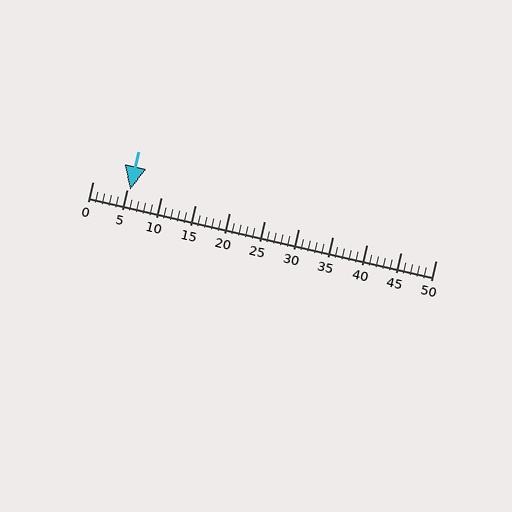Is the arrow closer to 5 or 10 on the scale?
The arrow is closer to 5.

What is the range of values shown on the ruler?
The ruler shows values from 0 to 50.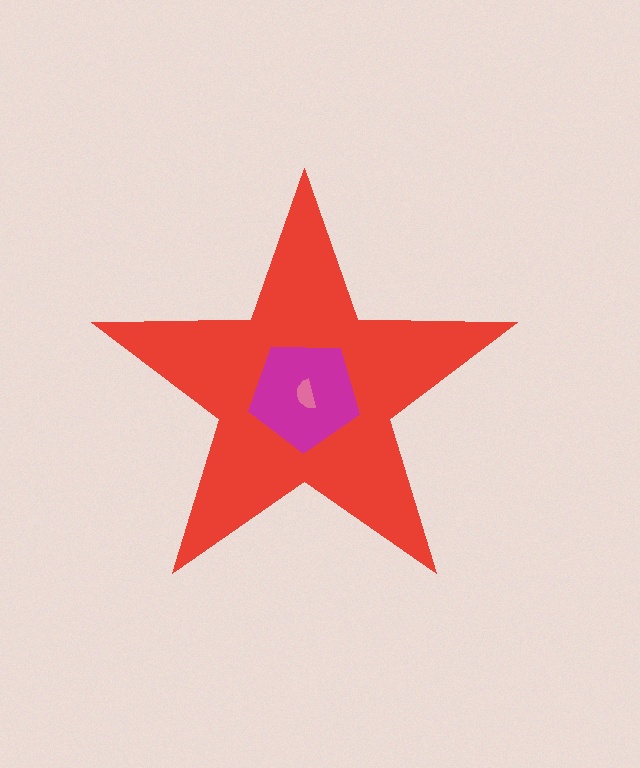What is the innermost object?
The pink semicircle.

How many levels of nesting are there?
3.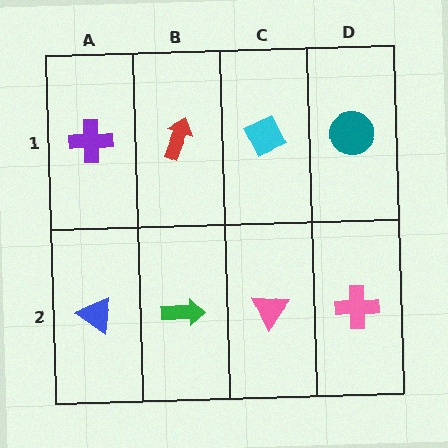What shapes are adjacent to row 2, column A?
A purple cross (row 1, column A), a green arrow (row 2, column B).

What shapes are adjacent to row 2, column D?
A teal circle (row 1, column D), a pink triangle (row 2, column C).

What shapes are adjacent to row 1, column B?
A green arrow (row 2, column B), a purple cross (row 1, column A), a cyan diamond (row 1, column C).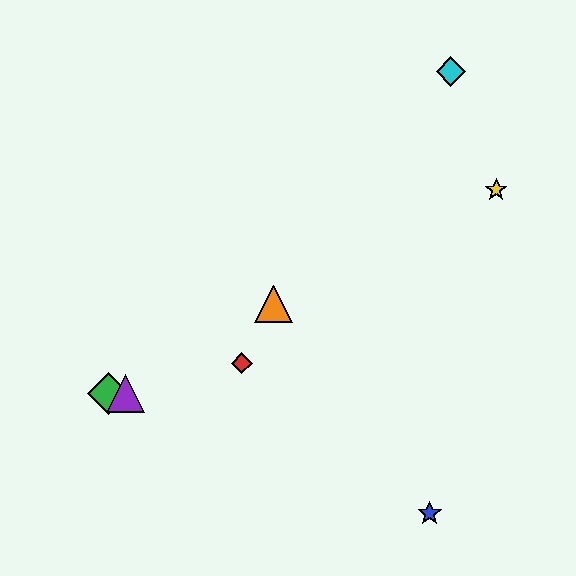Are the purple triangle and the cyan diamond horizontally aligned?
No, the purple triangle is at y≈393 and the cyan diamond is at y≈72.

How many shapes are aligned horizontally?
2 shapes (the green diamond, the purple triangle) are aligned horizontally.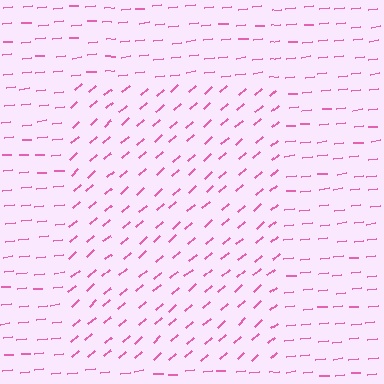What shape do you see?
I see a rectangle.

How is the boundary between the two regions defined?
The boundary is defined purely by a change in line orientation (approximately 35 degrees difference). All lines are the same color and thickness.